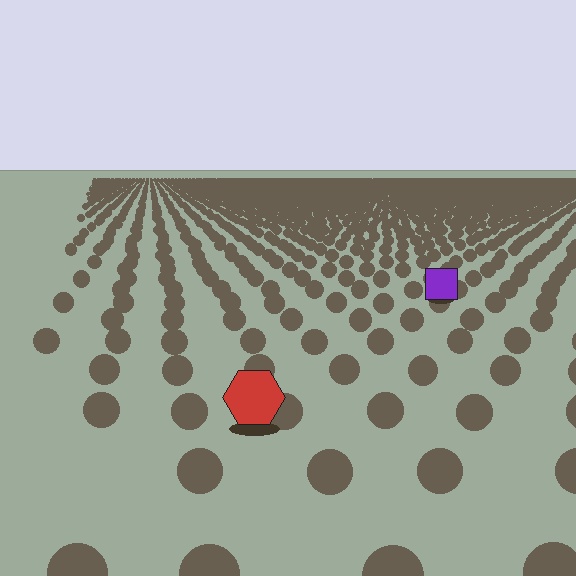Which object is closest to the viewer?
The red hexagon is closest. The texture marks near it are larger and more spread out.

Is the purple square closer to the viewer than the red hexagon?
No. The red hexagon is closer — you can tell from the texture gradient: the ground texture is coarser near it.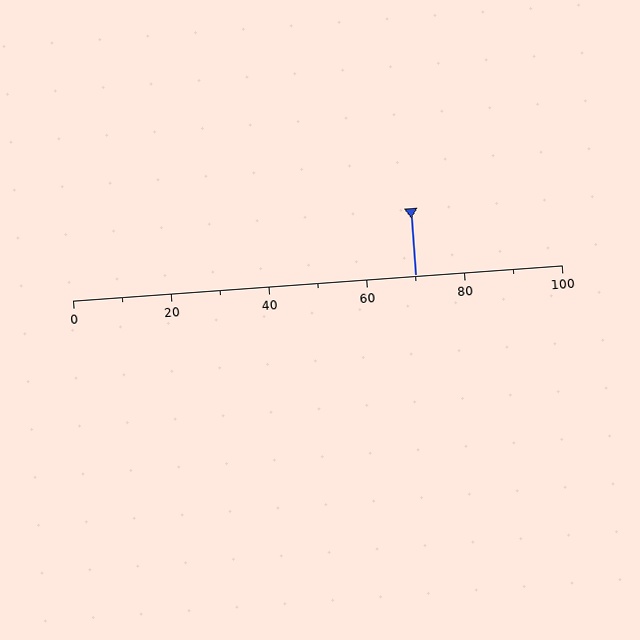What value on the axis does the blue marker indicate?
The marker indicates approximately 70.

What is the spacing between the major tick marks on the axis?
The major ticks are spaced 20 apart.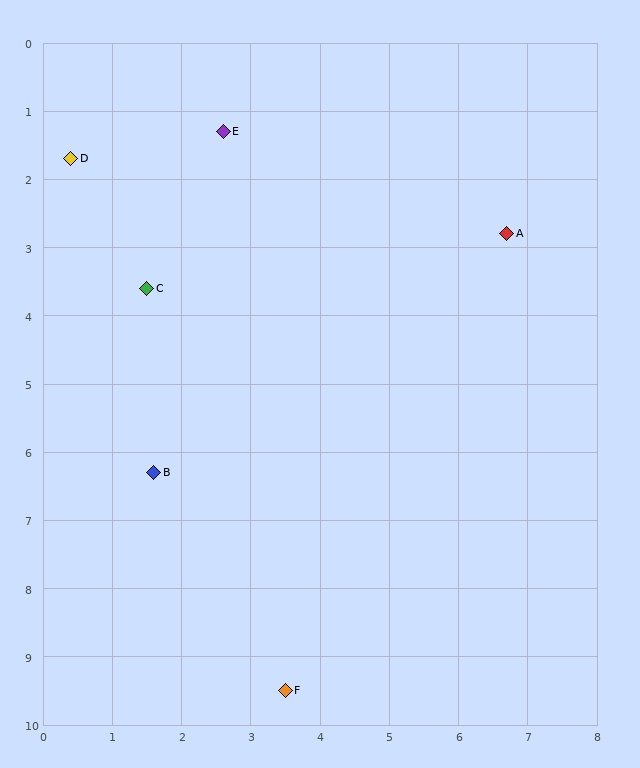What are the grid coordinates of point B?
Point B is at approximately (1.6, 6.3).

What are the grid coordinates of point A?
Point A is at approximately (6.7, 2.8).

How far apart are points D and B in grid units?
Points D and B are about 4.8 grid units apart.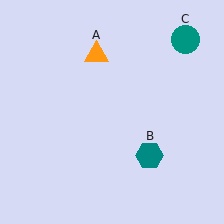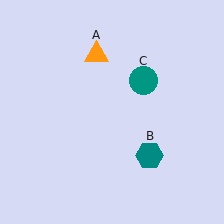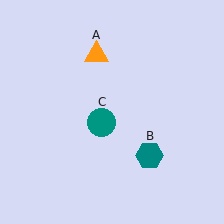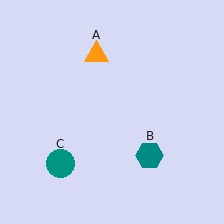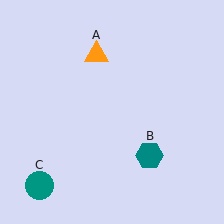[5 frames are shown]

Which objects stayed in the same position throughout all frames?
Orange triangle (object A) and teal hexagon (object B) remained stationary.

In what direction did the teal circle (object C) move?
The teal circle (object C) moved down and to the left.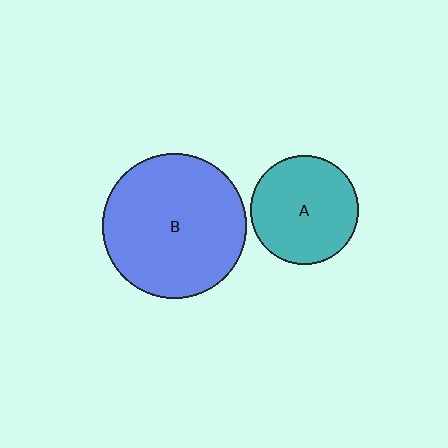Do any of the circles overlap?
No, none of the circles overlap.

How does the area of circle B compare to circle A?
Approximately 1.8 times.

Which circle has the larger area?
Circle B (blue).